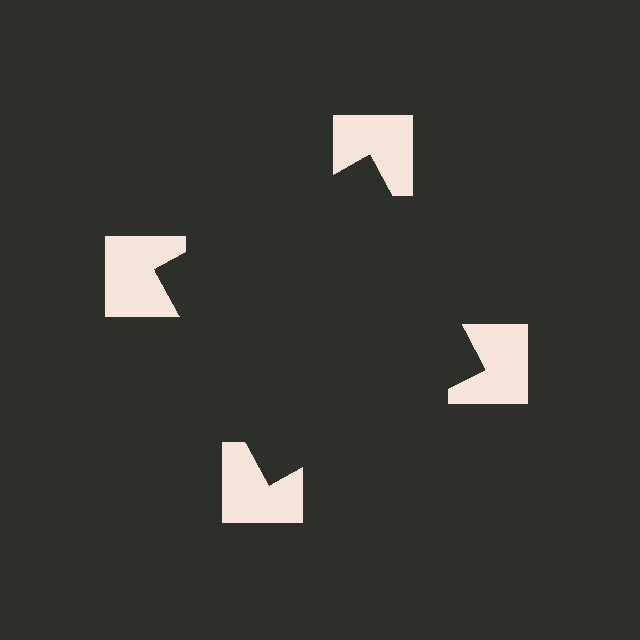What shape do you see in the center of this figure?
An illusory square — its edges are inferred from the aligned wedge cuts in the notched squares, not physically drawn.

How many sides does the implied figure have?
4 sides.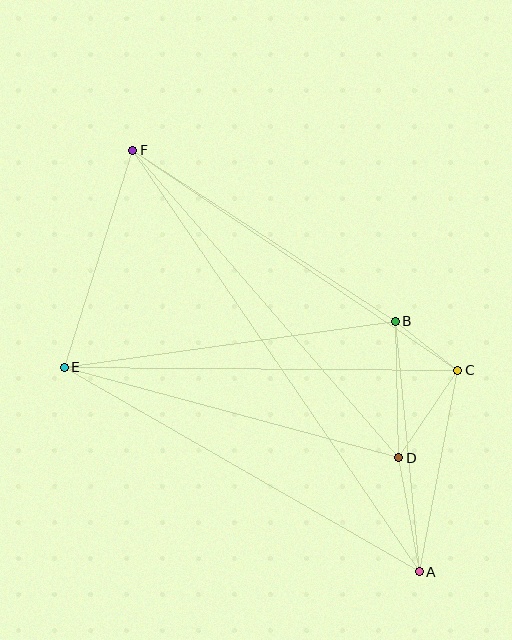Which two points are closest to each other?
Points B and C are closest to each other.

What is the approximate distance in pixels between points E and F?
The distance between E and F is approximately 228 pixels.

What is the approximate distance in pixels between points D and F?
The distance between D and F is approximately 407 pixels.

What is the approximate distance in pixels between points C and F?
The distance between C and F is approximately 392 pixels.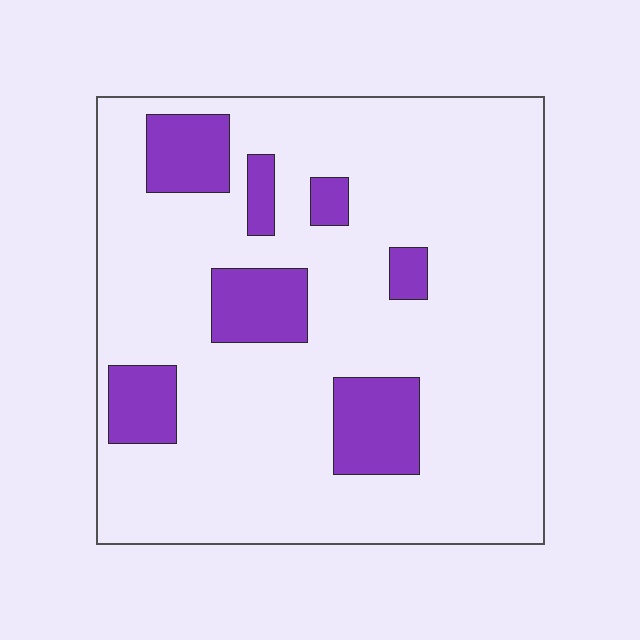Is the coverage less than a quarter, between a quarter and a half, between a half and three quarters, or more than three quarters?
Less than a quarter.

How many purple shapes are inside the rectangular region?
7.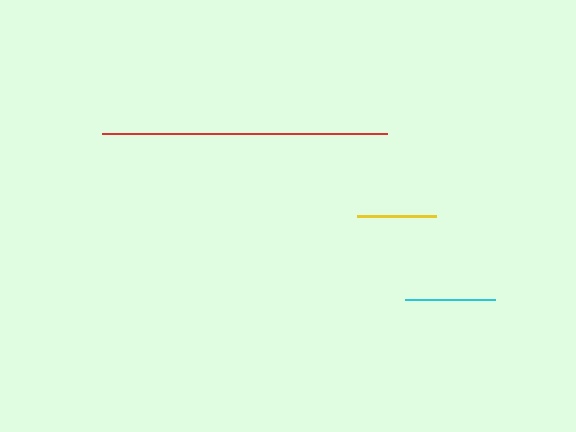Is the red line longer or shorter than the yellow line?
The red line is longer than the yellow line.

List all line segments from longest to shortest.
From longest to shortest: red, cyan, yellow.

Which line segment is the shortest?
The yellow line is the shortest at approximately 79 pixels.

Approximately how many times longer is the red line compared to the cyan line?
The red line is approximately 3.2 times the length of the cyan line.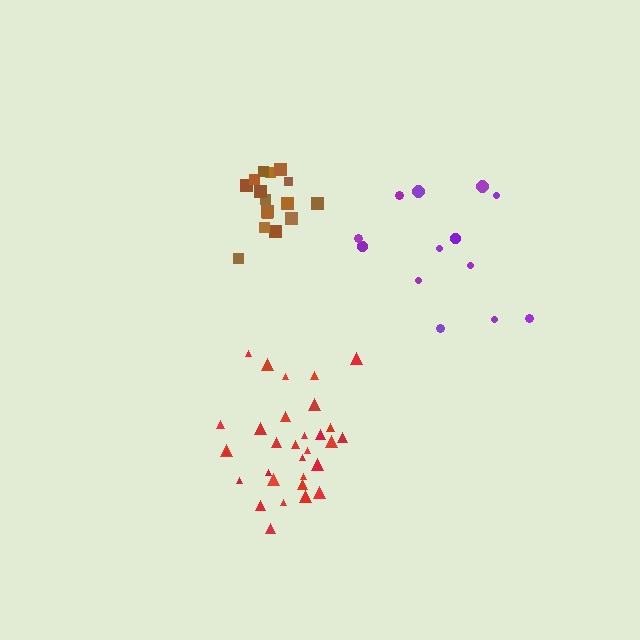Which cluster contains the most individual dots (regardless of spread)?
Red (31).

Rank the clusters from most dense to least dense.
brown, red, purple.